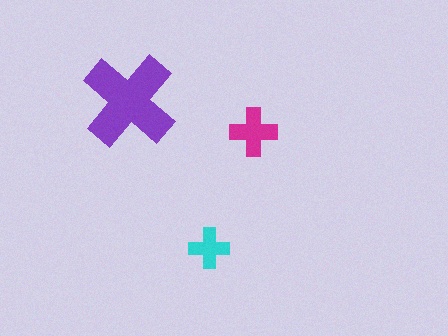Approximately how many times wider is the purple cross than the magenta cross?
About 2 times wider.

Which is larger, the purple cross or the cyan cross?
The purple one.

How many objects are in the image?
There are 3 objects in the image.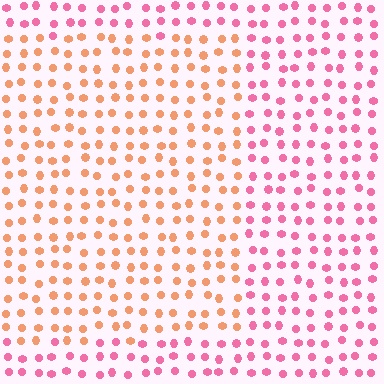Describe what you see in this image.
The image is filled with small pink elements in a uniform arrangement. A rectangle-shaped region is visible where the elements are tinted to a slightly different hue, forming a subtle color boundary.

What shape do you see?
I see a rectangle.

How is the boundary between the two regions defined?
The boundary is defined purely by a slight shift in hue (about 46 degrees). Spacing, size, and orientation are identical on both sides.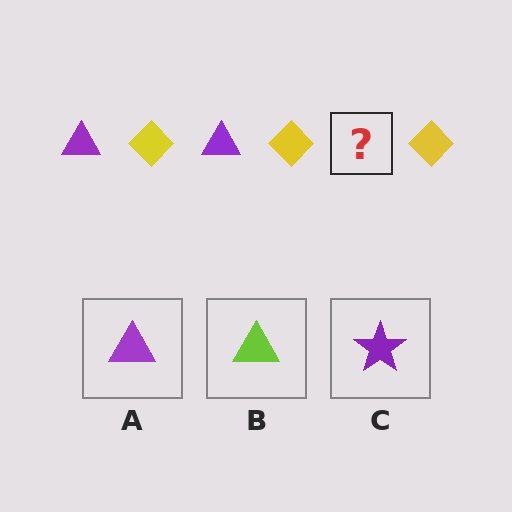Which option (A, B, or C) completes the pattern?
A.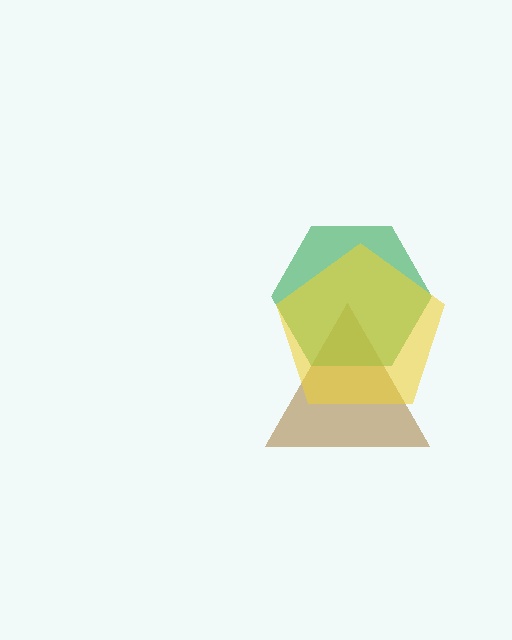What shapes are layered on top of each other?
The layered shapes are: a brown triangle, a green hexagon, a yellow pentagon.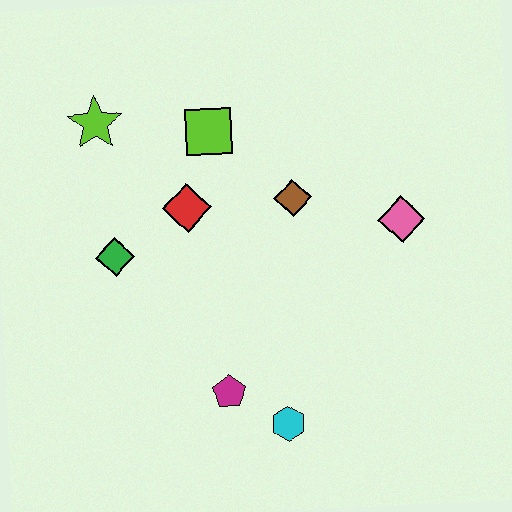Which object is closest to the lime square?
The red diamond is closest to the lime square.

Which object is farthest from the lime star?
The cyan hexagon is farthest from the lime star.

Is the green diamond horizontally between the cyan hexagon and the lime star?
Yes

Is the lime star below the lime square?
No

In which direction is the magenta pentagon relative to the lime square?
The magenta pentagon is below the lime square.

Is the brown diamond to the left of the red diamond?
No